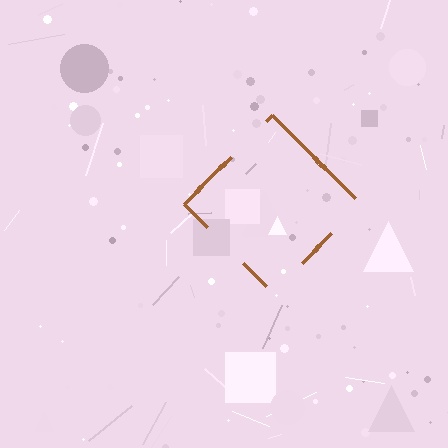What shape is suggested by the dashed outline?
The dashed outline suggests a diamond.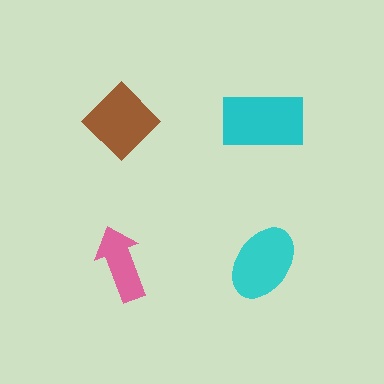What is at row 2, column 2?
A cyan ellipse.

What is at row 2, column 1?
A pink arrow.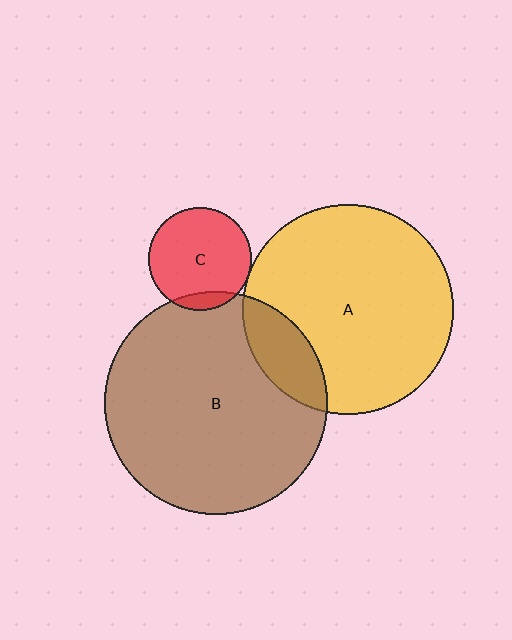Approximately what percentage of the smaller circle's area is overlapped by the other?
Approximately 15%.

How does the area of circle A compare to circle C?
Approximately 4.1 times.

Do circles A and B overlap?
Yes.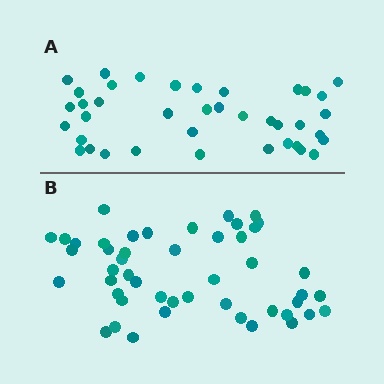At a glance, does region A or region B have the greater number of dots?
Region B (the bottom region) has more dots.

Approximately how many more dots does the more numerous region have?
Region B has roughly 8 or so more dots than region A.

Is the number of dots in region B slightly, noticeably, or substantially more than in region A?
Region B has only slightly more — the two regions are fairly close. The ratio is roughly 1.2 to 1.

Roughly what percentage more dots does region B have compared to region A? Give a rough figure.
About 25% more.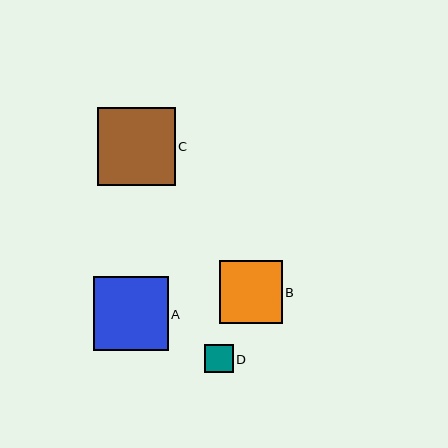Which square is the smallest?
Square D is the smallest with a size of approximately 28 pixels.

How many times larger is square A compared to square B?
Square A is approximately 1.2 times the size of square B.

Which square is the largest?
Square C is the largest with a size of approximately 78 pixels.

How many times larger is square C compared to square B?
Square C is approximately 1.2 times the size of square B.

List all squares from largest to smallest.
From largest to smallest: C, A, B, D.